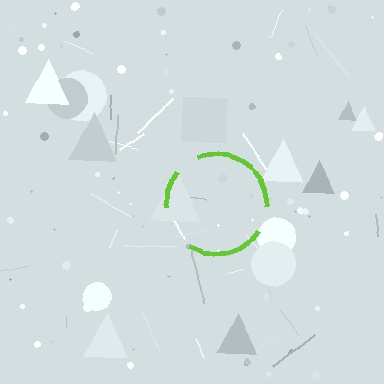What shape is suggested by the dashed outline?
The dashed outline suggests a circle.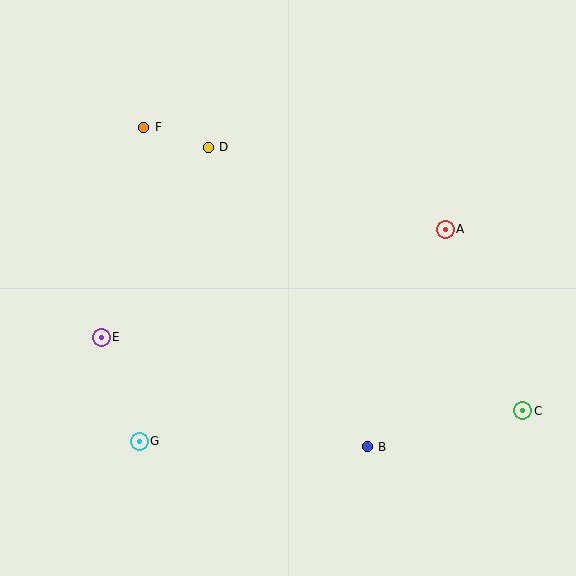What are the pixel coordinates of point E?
Point E is at (101, 337).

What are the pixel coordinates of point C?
Point C is at (523, 411).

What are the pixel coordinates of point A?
Point A is at (445, 229).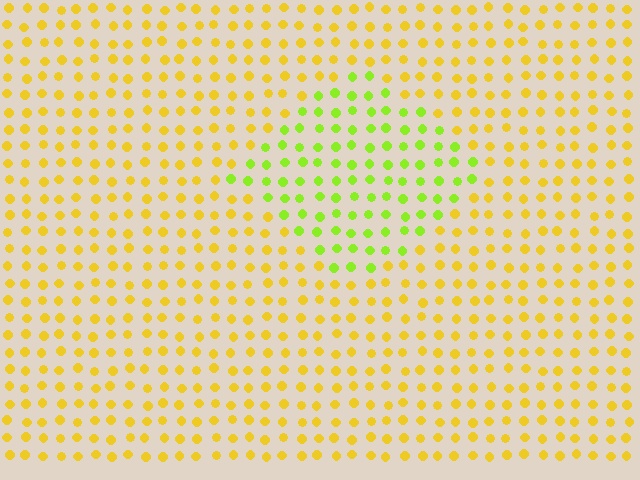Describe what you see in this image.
The image is filled with small yellow elements in a uniform arrangement. A diamond-shaped region is visible where the elements are tinted to a slightly different hue, forming a subtle color boundary.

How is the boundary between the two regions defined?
The boundary is defined purely by a slight shift in hue (about 41 degrees). Spacing, size, and orientation are identical on both sides.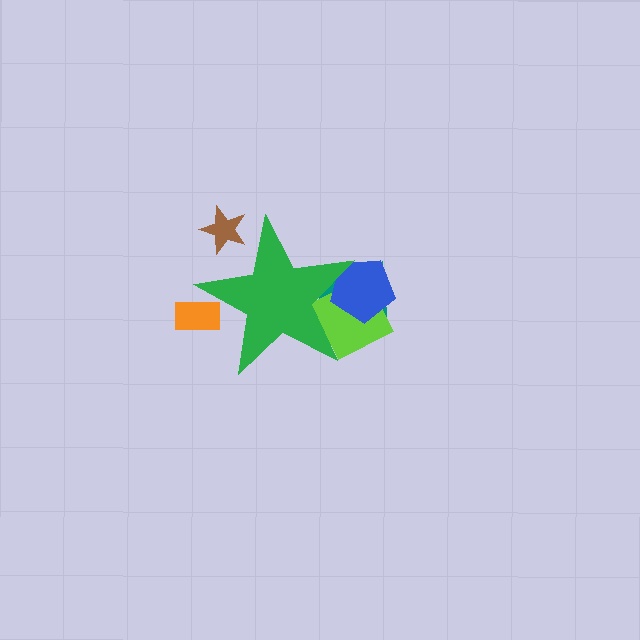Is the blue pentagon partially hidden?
Yes, the blue pentagon is partially hidden behind the green star.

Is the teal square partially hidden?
Yes, the teal square is partially hidden behind the green star.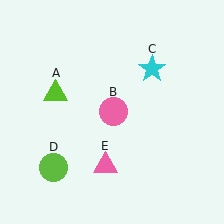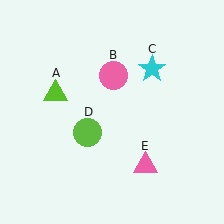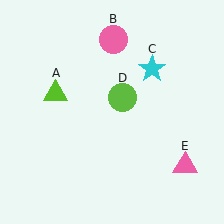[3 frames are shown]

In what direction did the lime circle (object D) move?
The lime circle (object D) moved up and to the right.